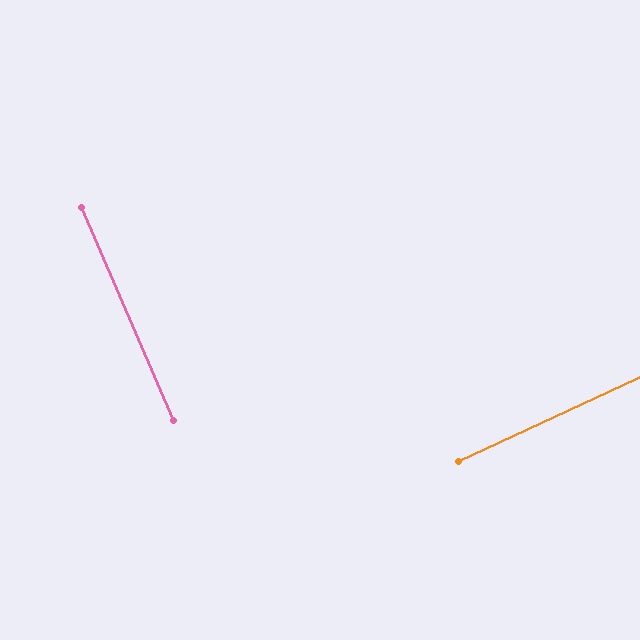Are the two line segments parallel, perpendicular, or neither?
Perpendicular — they meet at approximately 89°.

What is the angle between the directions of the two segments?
Approximately 89 degrees.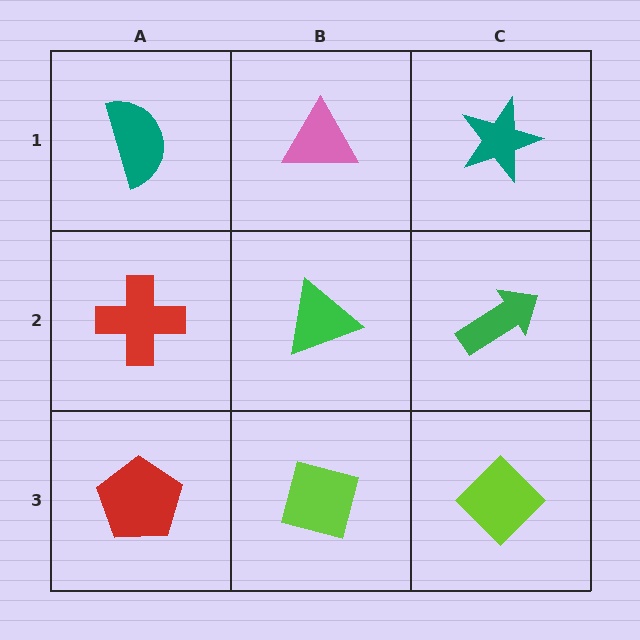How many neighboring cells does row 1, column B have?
3.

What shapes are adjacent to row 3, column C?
A green arrow (row 2, column C), a lime square (row 3, column B).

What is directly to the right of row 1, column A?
A pink triangle.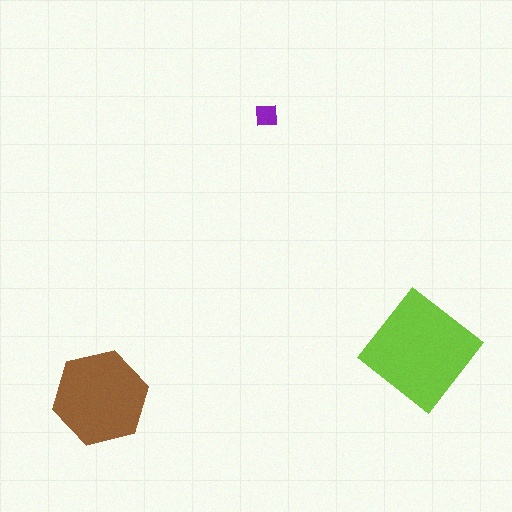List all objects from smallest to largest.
The purple square, the brown hexagon, the lime diamond.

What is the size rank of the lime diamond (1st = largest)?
1st.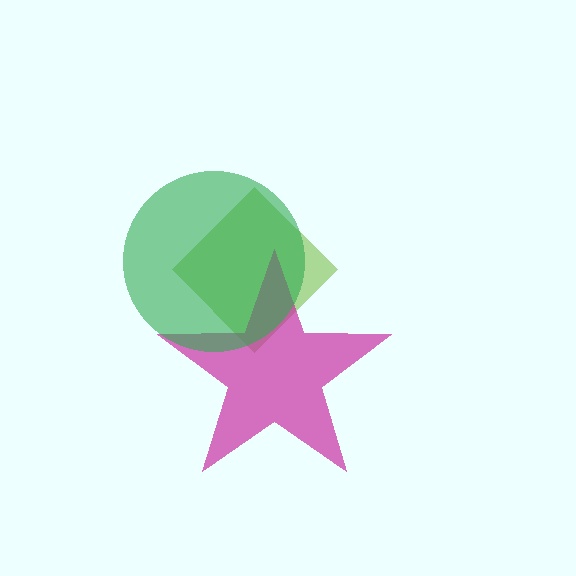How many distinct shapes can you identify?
There are 3 distinct shapes: a lime diamond, a magenta star, a green circle.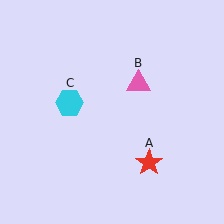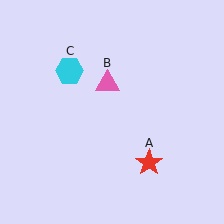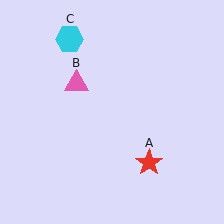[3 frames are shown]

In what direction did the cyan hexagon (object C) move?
The cyan hexagon (object C) moved up.